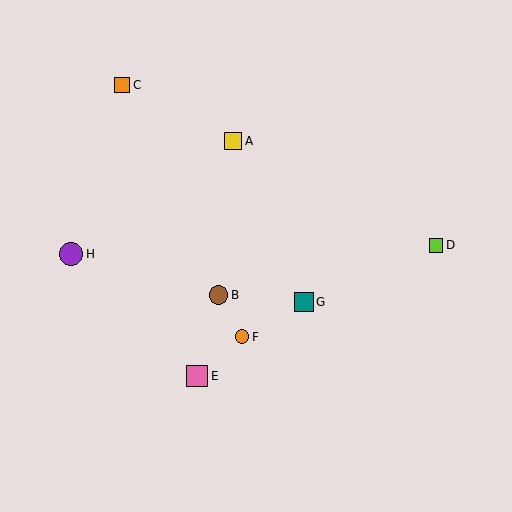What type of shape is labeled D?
Shape D is a lime square.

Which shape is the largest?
The purple circle (labeled H) is the largest.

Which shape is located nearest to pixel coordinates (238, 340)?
The orange circle (labeled F) at (242, 337) is nearest to that location.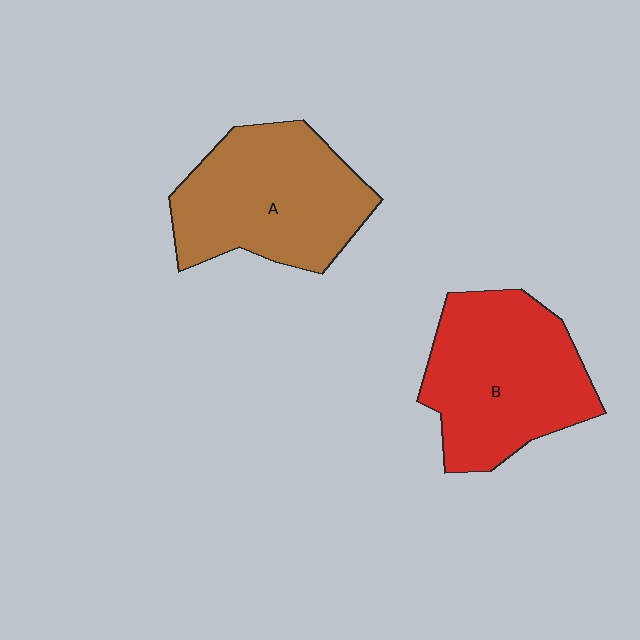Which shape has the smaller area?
Shape A (brown).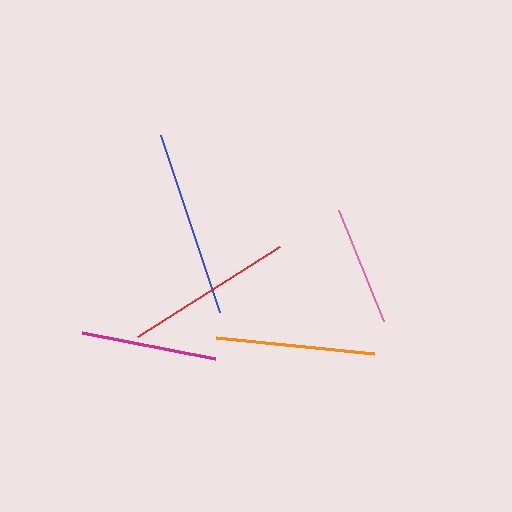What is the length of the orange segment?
The orange segment is approximately 159 pixels long.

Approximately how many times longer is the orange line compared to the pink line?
The orange line is approximately 1.3 times the length of the pink line.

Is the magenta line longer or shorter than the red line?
The red line is longer than the magenta line.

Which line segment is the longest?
The blue line is the longest at approximately 186 pixels.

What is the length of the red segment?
The red segment is approximately 168 pixels long.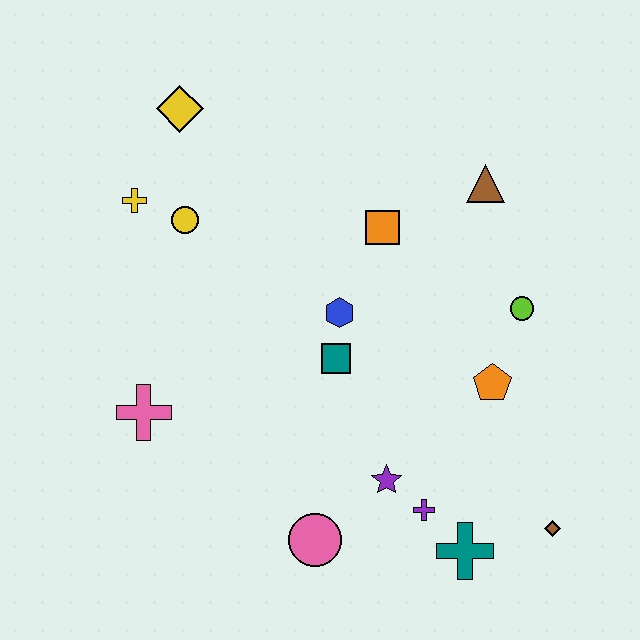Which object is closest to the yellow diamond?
The yellow cross is closest to the yellow diamond.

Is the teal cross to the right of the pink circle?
Yes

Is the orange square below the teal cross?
No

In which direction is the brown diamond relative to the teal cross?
The brown diamond is to the right of the teal cross.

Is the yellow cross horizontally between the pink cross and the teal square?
No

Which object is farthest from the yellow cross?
The brown diamond is farthest from the yellow cross.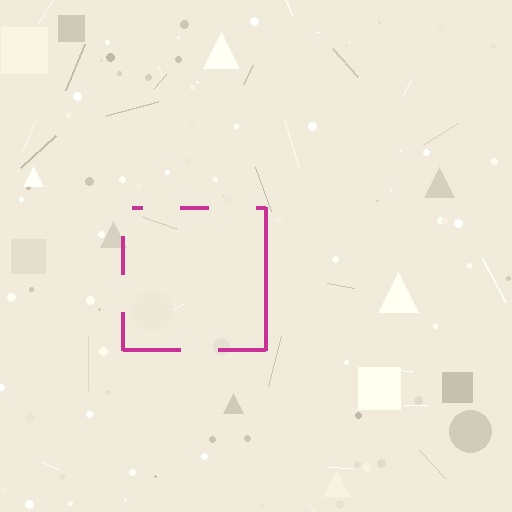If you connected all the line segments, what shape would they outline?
They would outline a square.